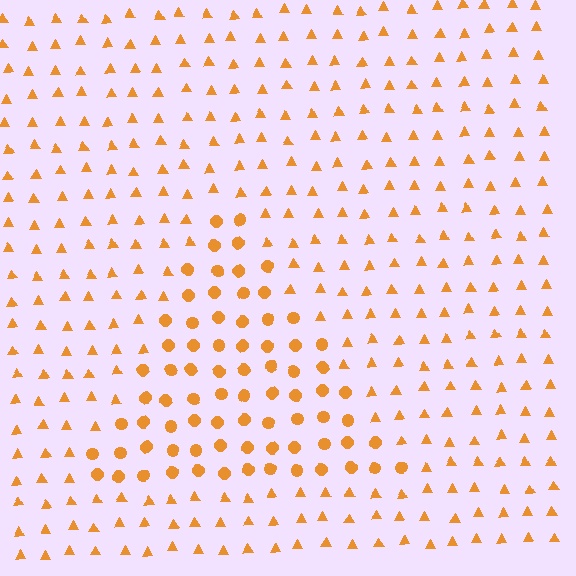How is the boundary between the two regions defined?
The boundary is defined by a change in element shape: circles inside vs. triangles outside. All elements share the same color and spacing.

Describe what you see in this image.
The image is filled with small orange elements arranged in a uniform grid. A triangle-shaped region contains circles, while the surrounding area contains triangles. The boundary is defined purely by the change in element shape.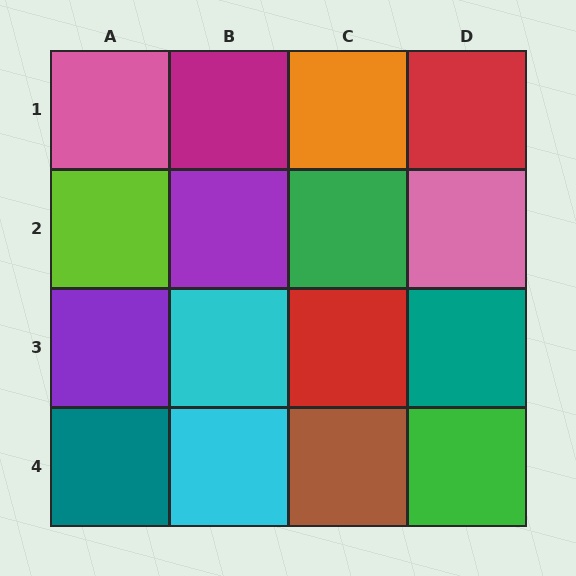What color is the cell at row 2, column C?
Green.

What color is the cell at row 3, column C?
Red.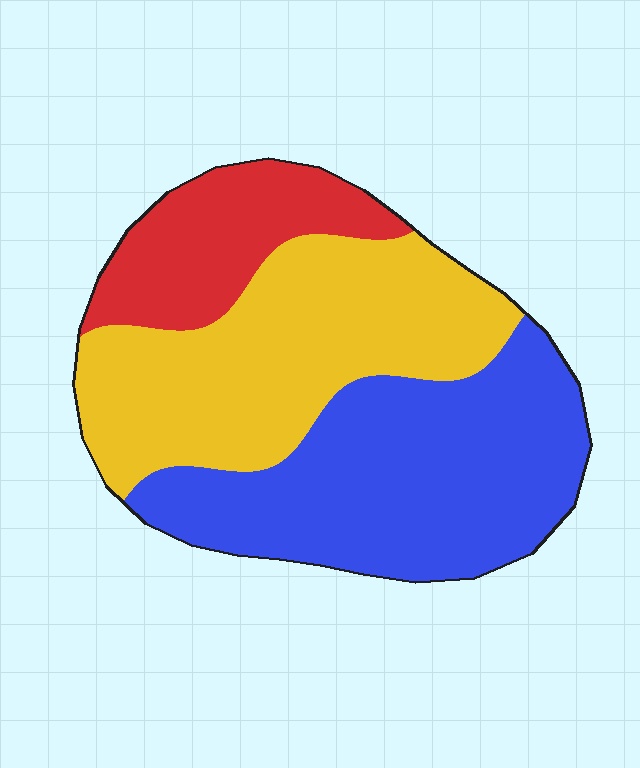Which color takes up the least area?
Red, at roughly 20%.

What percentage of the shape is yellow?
Yellow covers roughly 40% of the shape.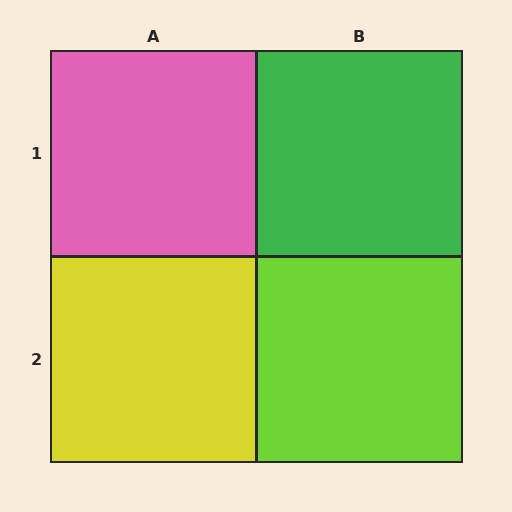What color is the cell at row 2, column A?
Yellow.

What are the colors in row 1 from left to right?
Pink, green.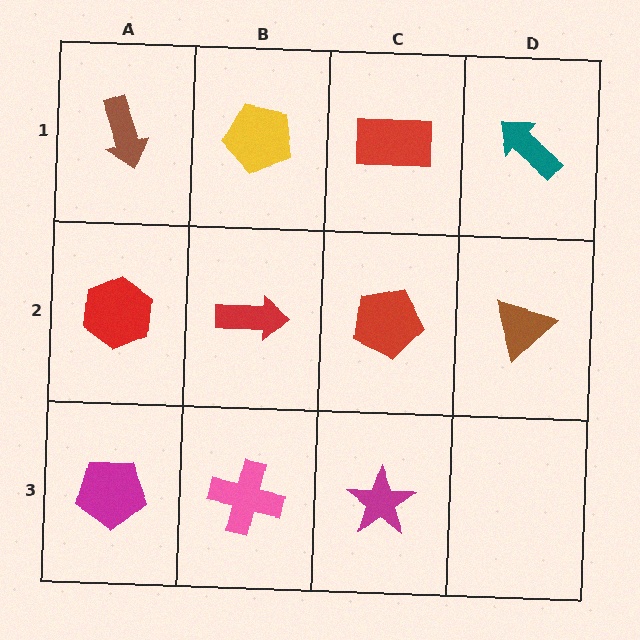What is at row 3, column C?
A magenta star.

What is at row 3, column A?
A magenta pentagon.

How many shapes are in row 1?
4 shapes.